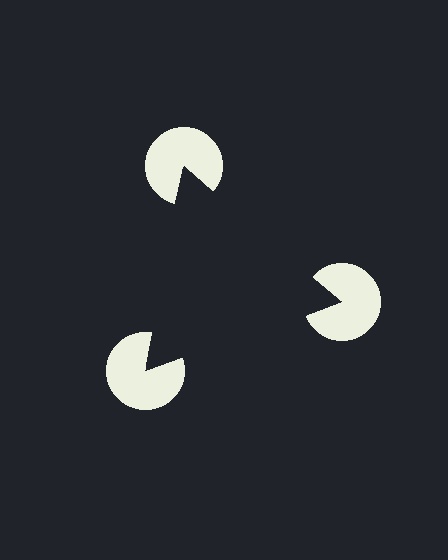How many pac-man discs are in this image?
There are 3 — one at each vertex of the illusory triangle.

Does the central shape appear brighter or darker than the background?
It typically appears slightly darker than the background, even though no actual brightness change is drawn.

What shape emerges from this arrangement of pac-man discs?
An illusory triangle — its edges are inferred from the aligned wedge cuts in the pac-man discs, not physically drawn.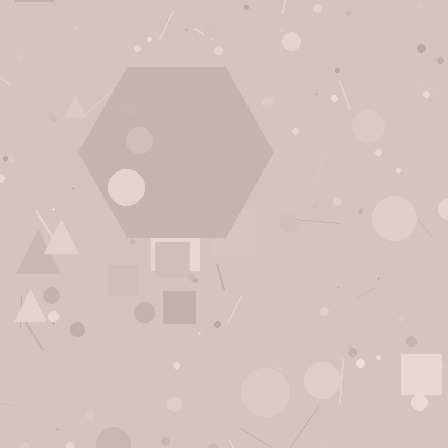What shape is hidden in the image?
A hexagon is hidden in the image.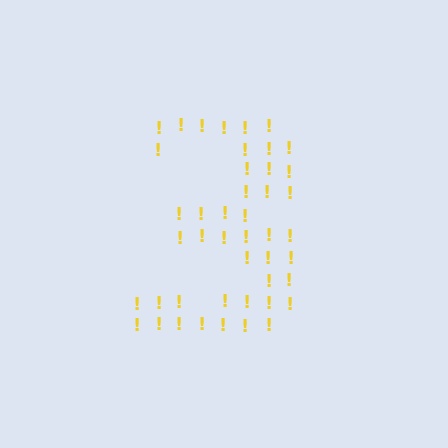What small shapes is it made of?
It is made of small exclamation marks.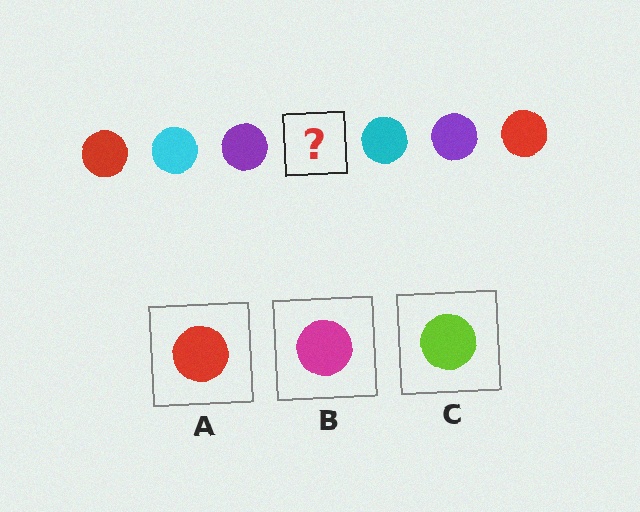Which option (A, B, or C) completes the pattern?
A.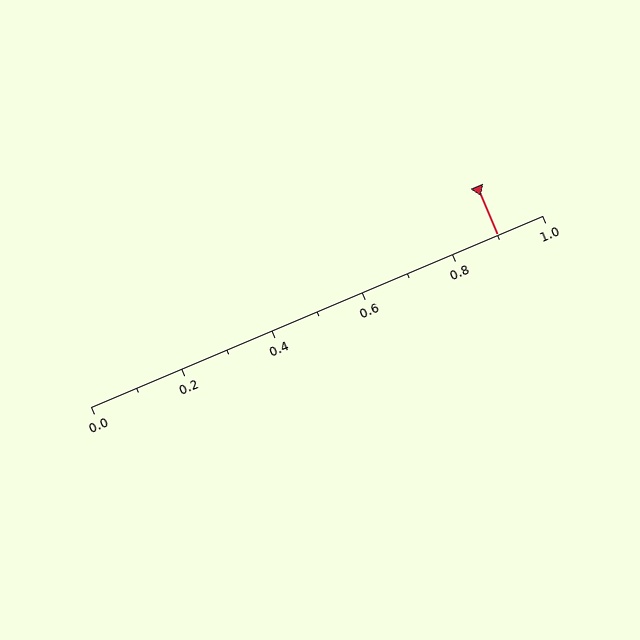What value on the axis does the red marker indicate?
The marker indicates approximately 0.9.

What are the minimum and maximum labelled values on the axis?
The axis runs from 0.0 to 1.0.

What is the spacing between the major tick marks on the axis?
The major ticks are spaced 0.2 apart.